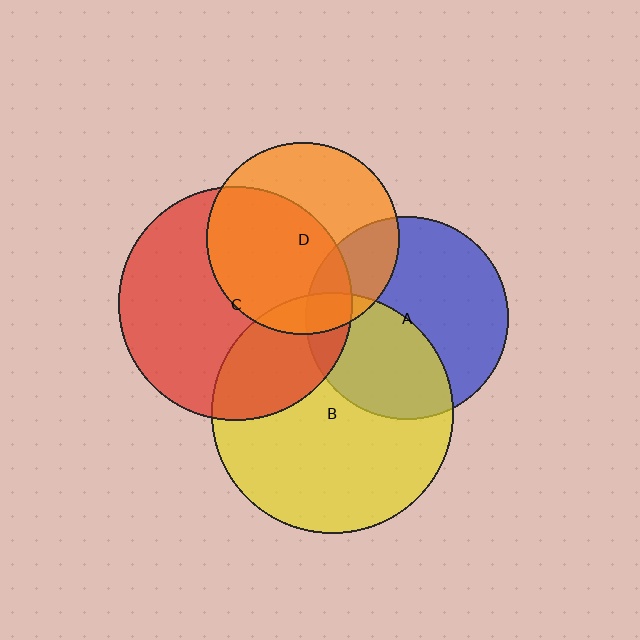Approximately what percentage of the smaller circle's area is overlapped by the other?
Approximately 40%.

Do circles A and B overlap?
Yes.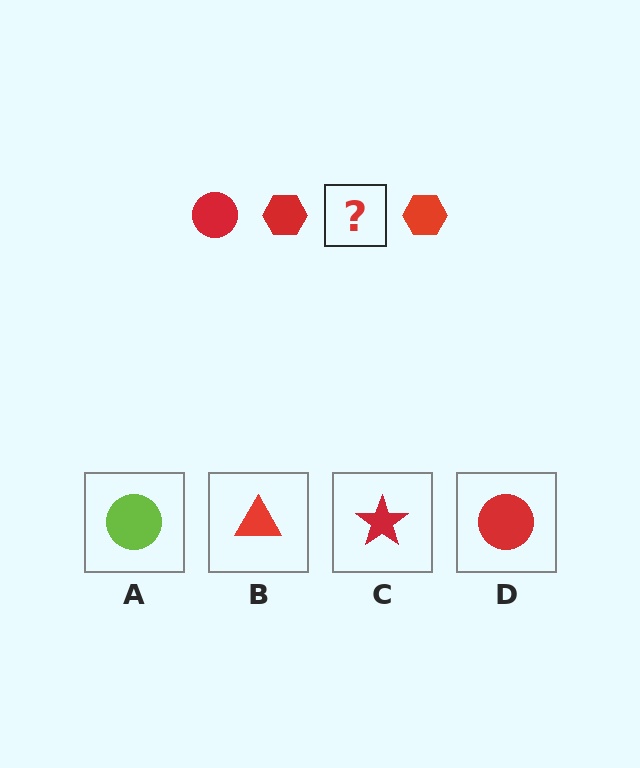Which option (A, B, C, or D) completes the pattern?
D.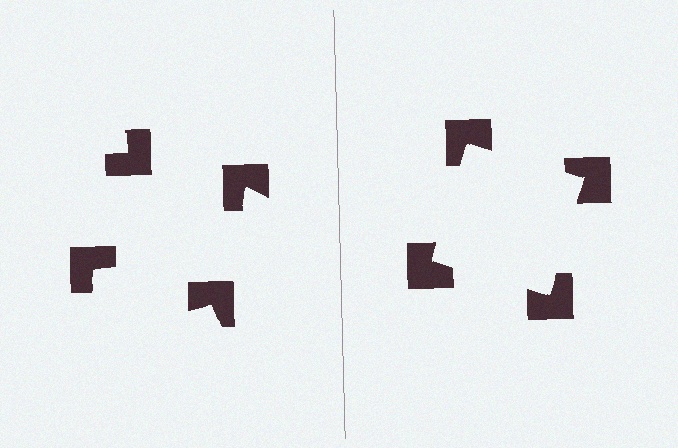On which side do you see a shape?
An illusory square appears on the right side. On the left side the wedge cuts are rotated, so no coherent shape forms.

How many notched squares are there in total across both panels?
8 — 4 on each side.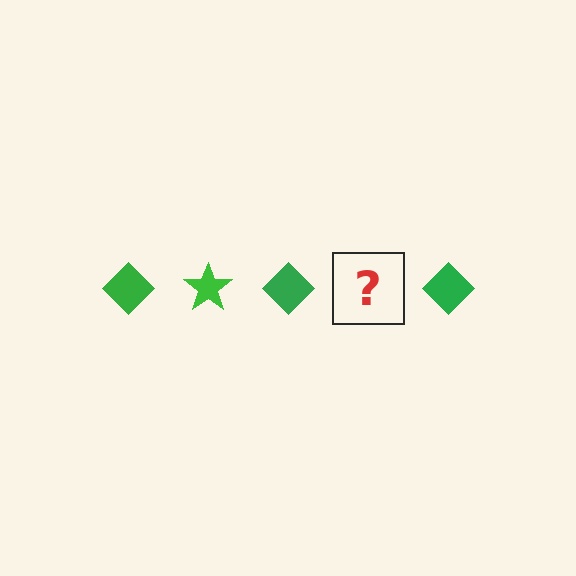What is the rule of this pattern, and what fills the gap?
The rule is that the pattern cycles through diamond, star shapes in green. The gap should be filled with a green star.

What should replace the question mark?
The question mark should be replaced with a green star.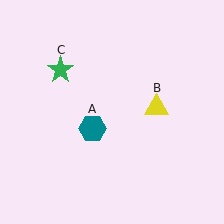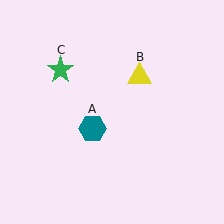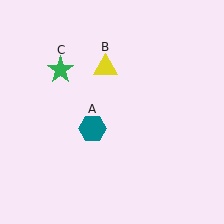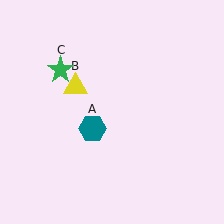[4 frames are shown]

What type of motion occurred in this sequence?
The yellow triangle (object B) rotated counterclockwise around the center of the scene.